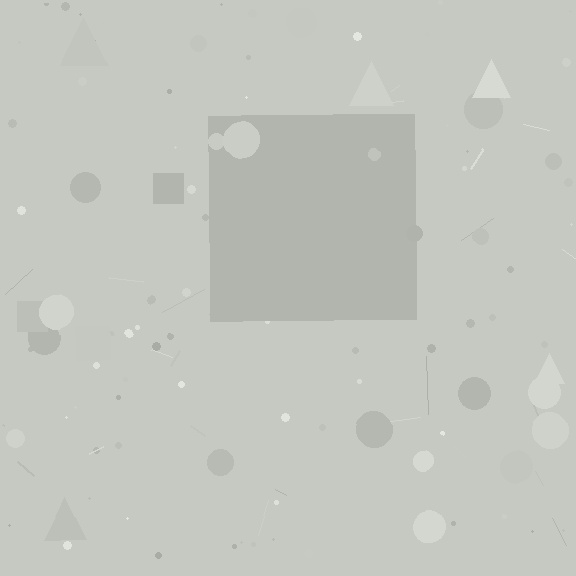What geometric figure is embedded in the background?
A square is embedded in the background.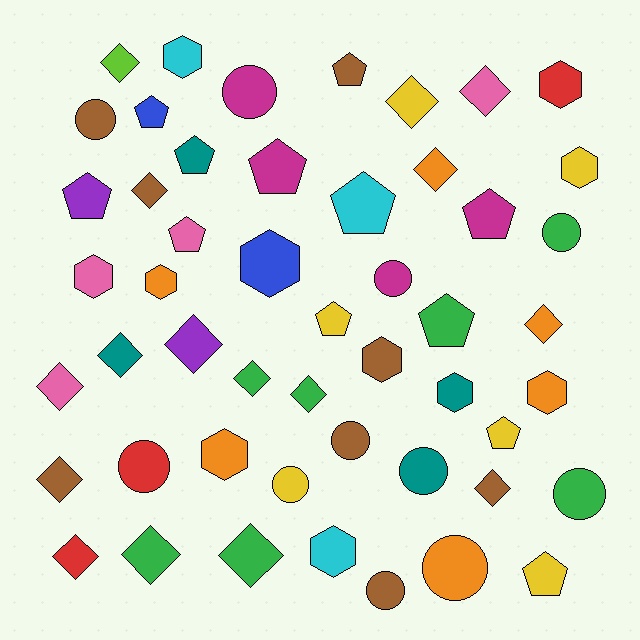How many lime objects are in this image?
There is 1 lime object.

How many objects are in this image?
There are 50 objects.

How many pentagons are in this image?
There are 12 pentagons.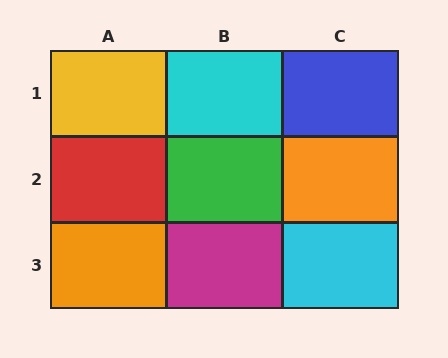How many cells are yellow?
1 cell is yellow.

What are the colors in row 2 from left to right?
Red, green, orange.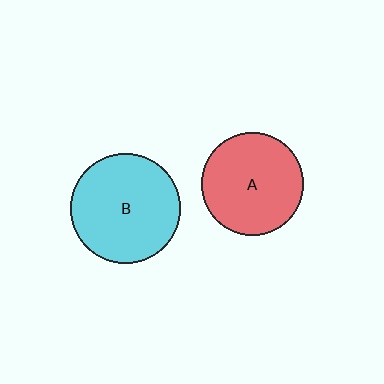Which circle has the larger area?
Circle B (cyan).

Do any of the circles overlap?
No, none of the circles overlap.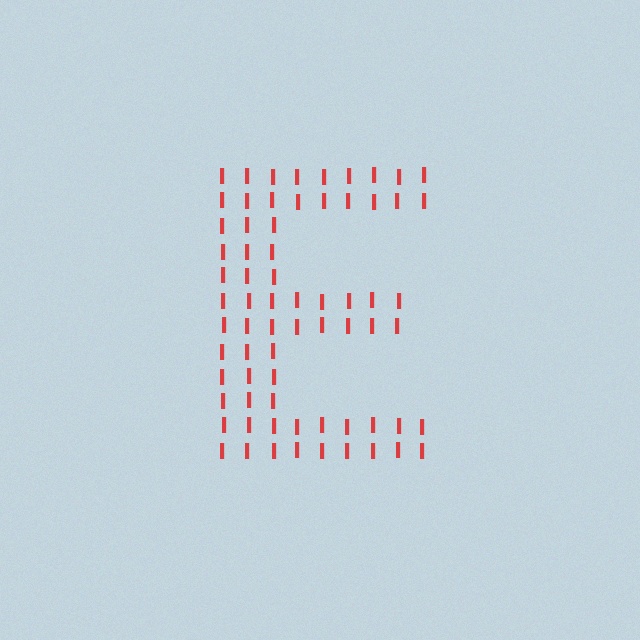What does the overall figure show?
The overall figure shows the letter E.